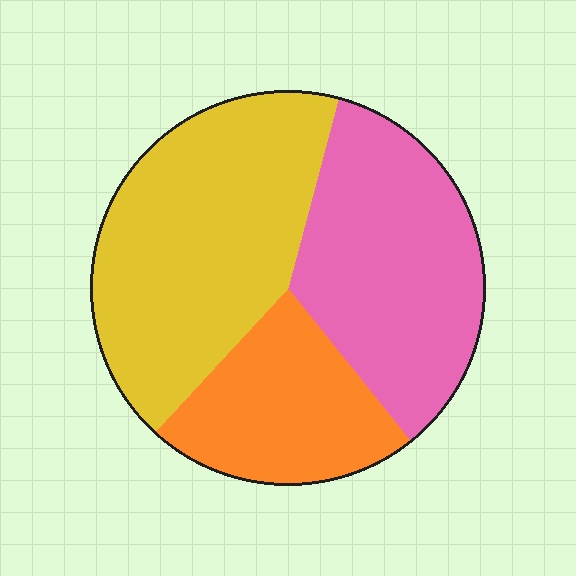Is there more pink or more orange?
Pink.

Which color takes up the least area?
Orange, at roughly 25%.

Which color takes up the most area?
Yellow, at roughly 40%.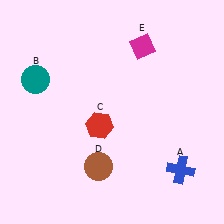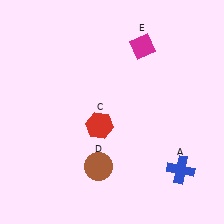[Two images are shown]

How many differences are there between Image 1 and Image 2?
There is 1 difference between the two images.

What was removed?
The teal circle (B) was removed in Image 2.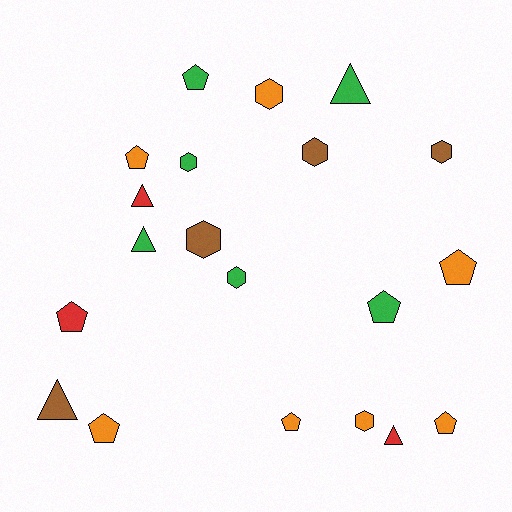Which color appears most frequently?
Orange, with 7 objects.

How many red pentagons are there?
There is 1 red pentagon.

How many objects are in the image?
There are 20 objects.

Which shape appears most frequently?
Pentagon, with 8 objects.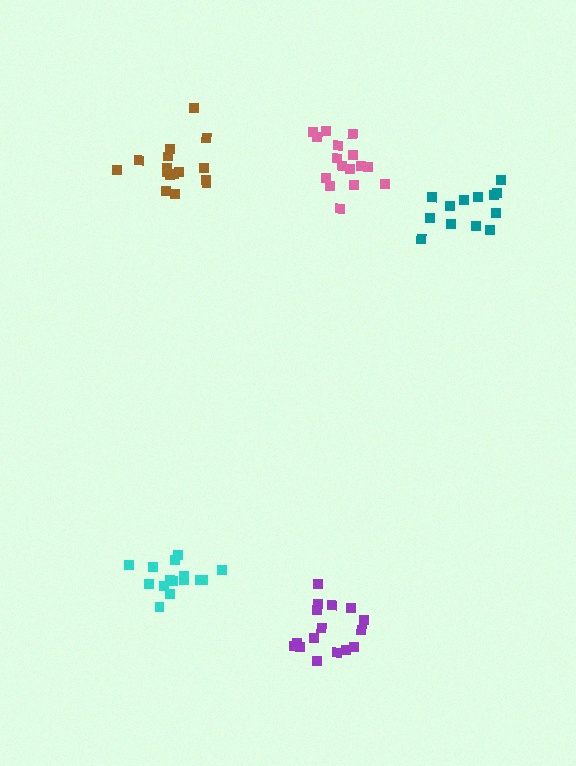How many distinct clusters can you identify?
There are 5 distinct clusters.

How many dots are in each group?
Group 1: 16 dots, Group 2: 16 dots, Group 3: 13 dots, Group 4: 16 dots, Group 5: 16 dots (77 total).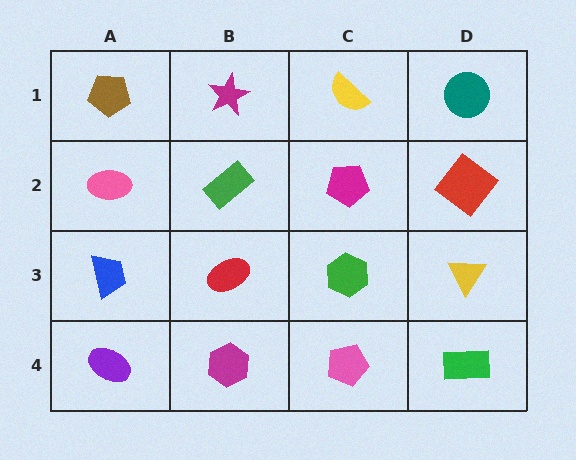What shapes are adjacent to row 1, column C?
A magenta pentagon (row 2, column C), a magenta star (row 1, column B), a teal circle (row 1, column D).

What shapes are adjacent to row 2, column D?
A teal circle (row 1, column D), a yellow triangle (row 3, column D), a magenta pentagon (row 2, column C).